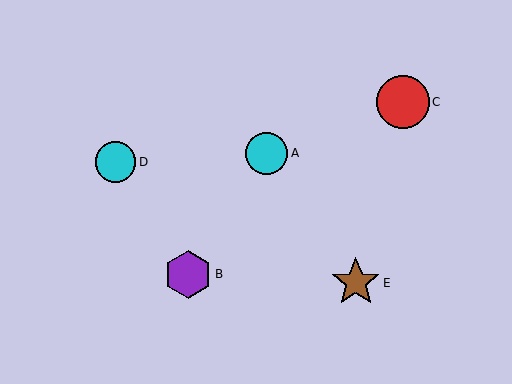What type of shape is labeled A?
Shape A is a cyan circle.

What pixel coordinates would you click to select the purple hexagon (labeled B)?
Click at (188, 274) to select the purple hexagon B.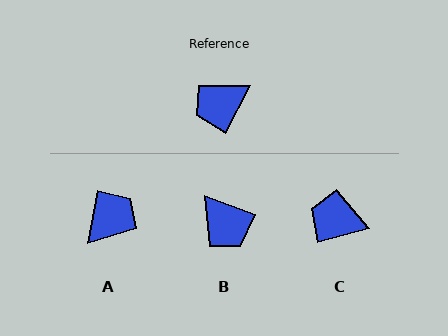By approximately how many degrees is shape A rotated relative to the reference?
Approximately 164 degrees clockwise.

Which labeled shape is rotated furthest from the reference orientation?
A, about 164 degrees away.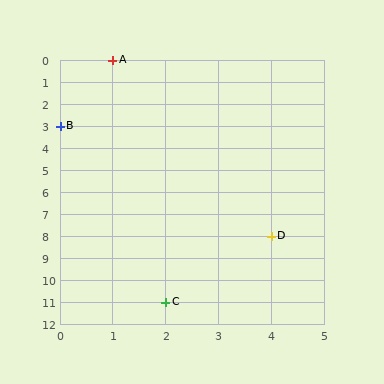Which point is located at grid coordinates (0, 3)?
Point B is at (0, 3).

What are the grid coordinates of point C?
Point C is at grid coordinates (2, 11).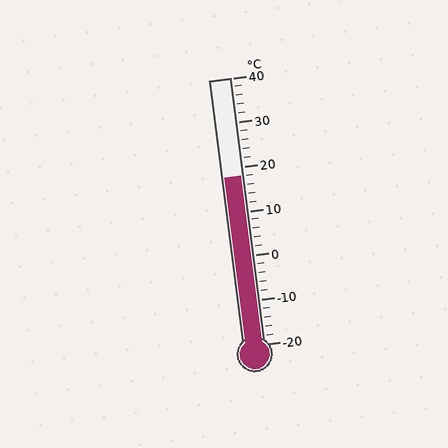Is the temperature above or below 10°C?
The temperature is above 10°C.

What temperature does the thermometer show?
The thermometer shows approximately 18°C.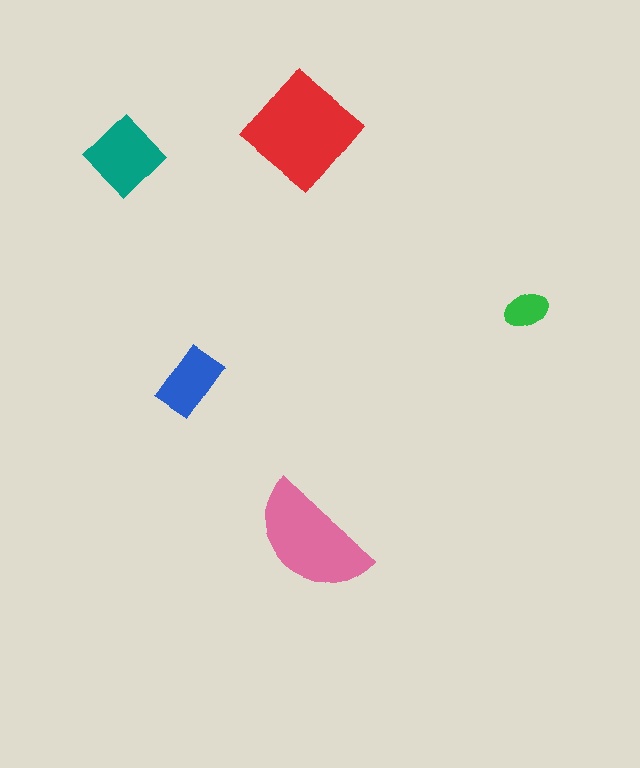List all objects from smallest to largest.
The green ellipse, the blue rectangle, the teal diamond, the pink semicircle, the red diamond.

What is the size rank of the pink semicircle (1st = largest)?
2nd.